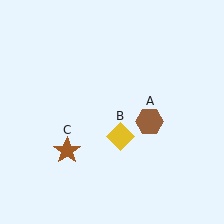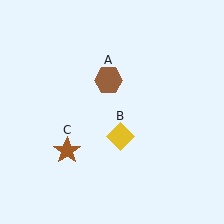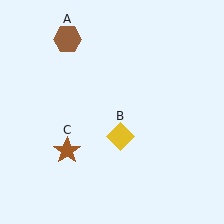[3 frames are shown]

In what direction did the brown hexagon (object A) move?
The brown hexagon (object A) moved up and to the left.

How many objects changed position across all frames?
1 object changed position: brown hexagon (object A).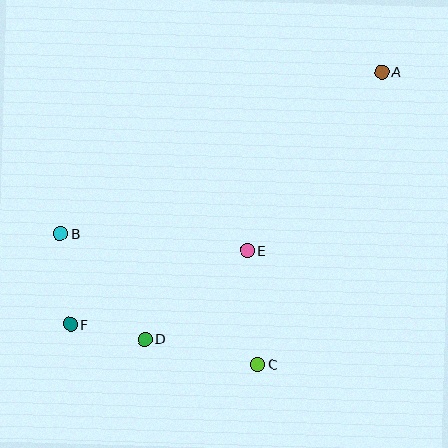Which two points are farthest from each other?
Points A and F are farthest from each other.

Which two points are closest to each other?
Points D and F are closest to each other.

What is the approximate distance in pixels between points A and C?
The distance between A and C is approximately 318 pixels.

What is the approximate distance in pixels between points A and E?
The distance between A and E is approximately 224 pixels.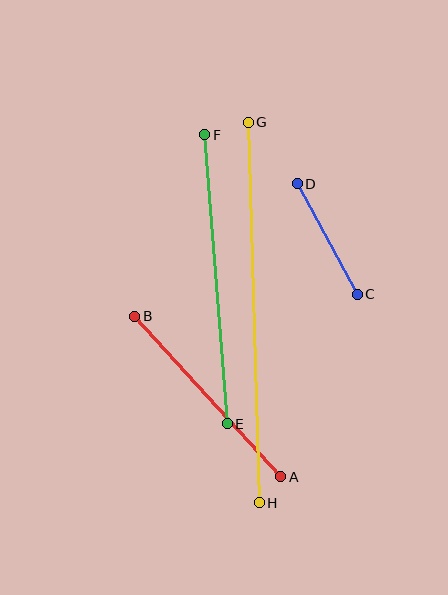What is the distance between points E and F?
The distance is approximately 290 pixels.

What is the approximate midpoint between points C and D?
The midpoint is at approximately (327, 239) pixels.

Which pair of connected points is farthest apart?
Points G and H are farthest apart.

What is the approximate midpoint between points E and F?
The midpoint is at approximately (216, 279) pixels.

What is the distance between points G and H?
The distance is approximately 381 pixels.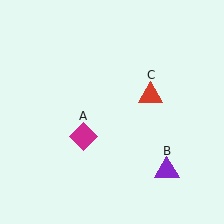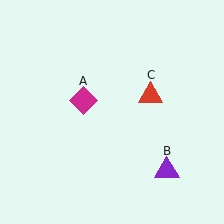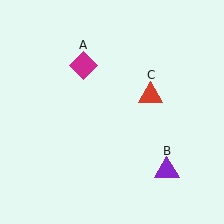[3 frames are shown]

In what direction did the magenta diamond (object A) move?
The magenta diamond (object A) moved up.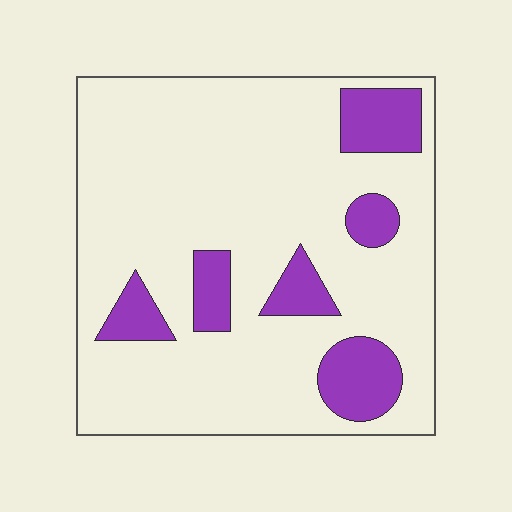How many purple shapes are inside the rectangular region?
6.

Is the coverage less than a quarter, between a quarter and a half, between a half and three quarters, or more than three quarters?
Less than a quarter.